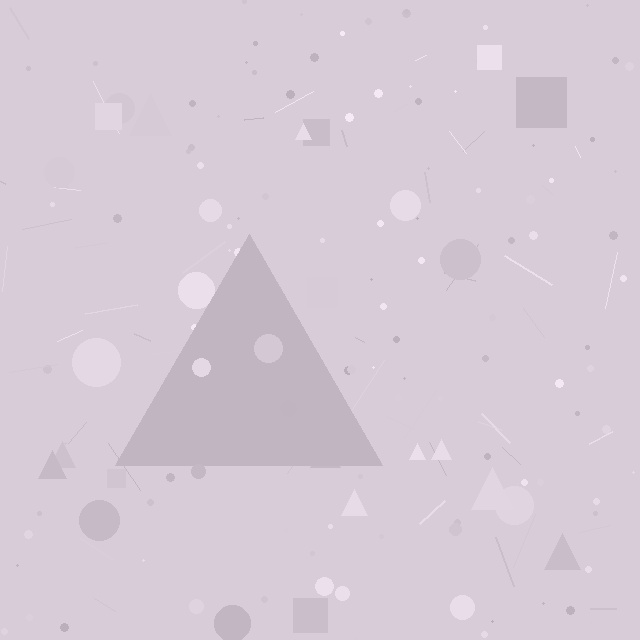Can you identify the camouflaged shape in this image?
The camouflaged shape is a triangle.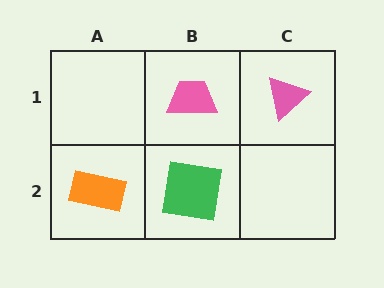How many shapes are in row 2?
2 shapes.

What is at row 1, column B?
A pink trapezoid.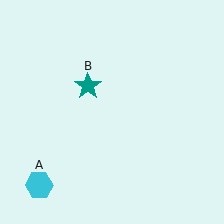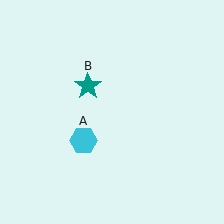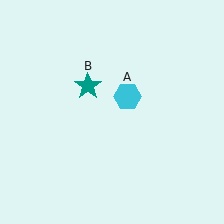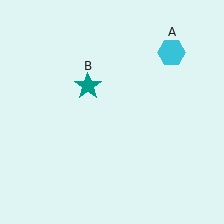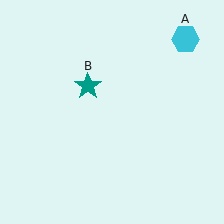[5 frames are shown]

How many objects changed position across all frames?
1 object changed position: cyan hexagon (object A).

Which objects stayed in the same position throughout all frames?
Teal star (object B) remained stationary.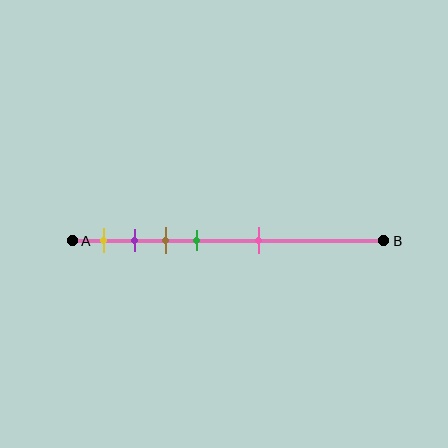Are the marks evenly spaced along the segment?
No, the marks are not evenly spaced.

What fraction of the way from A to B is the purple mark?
The purple mark is approximately 20% (0.2) of the way from A to B.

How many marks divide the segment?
There are 5 marks dividing the segment.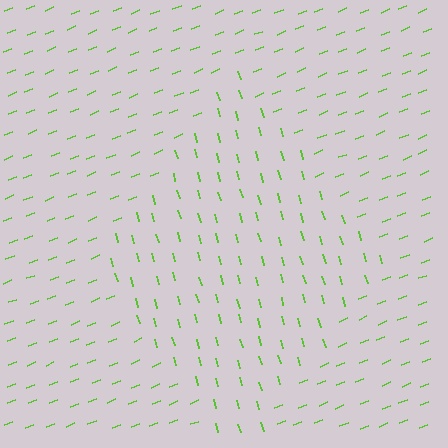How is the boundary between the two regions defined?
The boundary is defined purely by a change in line orientation (approximately 83 degrees difference). All lines are the same color and thickness.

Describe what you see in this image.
The image is filled with small lime line segments. A diamond region in the image has lines oriented differently from the surrounding lines, creating a visible texture boundary.